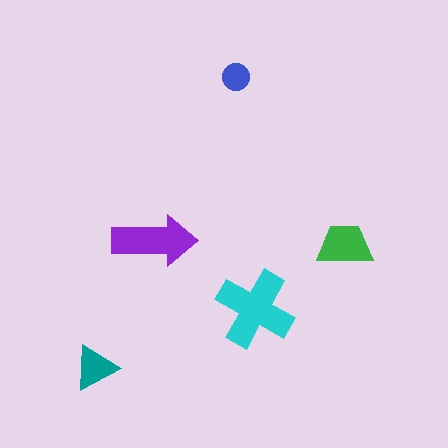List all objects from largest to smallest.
The cyan cross, the purple arrow, the green trapezoid, the teal triangle, the blue circle.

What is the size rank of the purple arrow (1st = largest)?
2nd.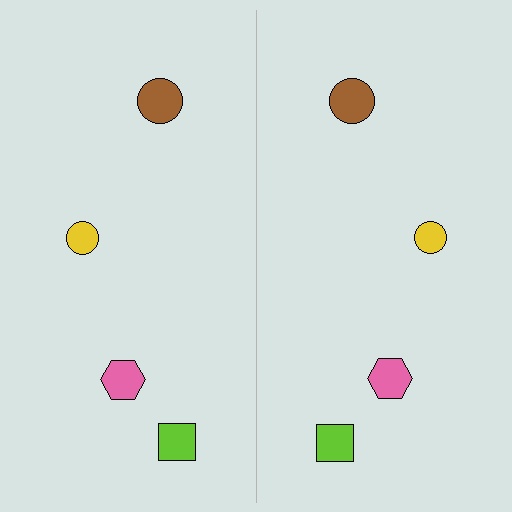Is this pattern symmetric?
Yes, this pattern has bilateral (reflection) symmetry.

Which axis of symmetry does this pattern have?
The pattern has a vertical axis of symmetry running through the center of the image.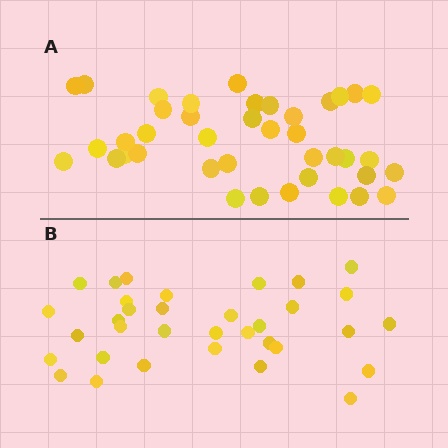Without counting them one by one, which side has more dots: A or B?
Region A (the top region) has more dots.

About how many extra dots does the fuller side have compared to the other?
Region A has about 6 more dots than region B.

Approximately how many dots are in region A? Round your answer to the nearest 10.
About 40 dots.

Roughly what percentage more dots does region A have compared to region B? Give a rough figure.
About 20% more.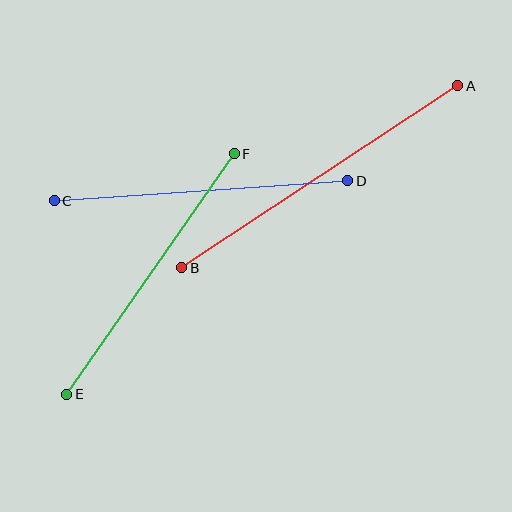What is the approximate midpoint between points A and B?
The midpoint is at approximately (320, 177) pixels.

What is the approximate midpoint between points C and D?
The midpoint is at approximately (201, 191) pixels.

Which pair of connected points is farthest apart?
Points A and B are farthest apart.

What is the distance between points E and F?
The distance is approximately 293 pixels.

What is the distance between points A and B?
The distance is approximately 330 pixels.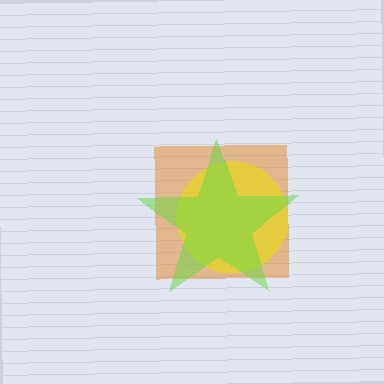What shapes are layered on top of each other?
The layered shapes are: an orange square, a yellow circle, a lime star.